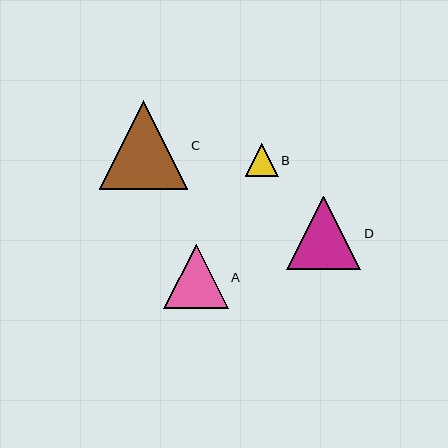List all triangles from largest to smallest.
From largest to smallest: C, D, A, B.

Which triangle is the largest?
Triangle C is the largest with a size of approximately 89 pixels.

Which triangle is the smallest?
Triangle B is the smallest with a size of approximately 33 pixels.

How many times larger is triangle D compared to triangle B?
Triangle D is approximately 2.2 times the size of triangle B.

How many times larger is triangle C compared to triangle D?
Triangle C is approximately 1.2 times the size of triangle D.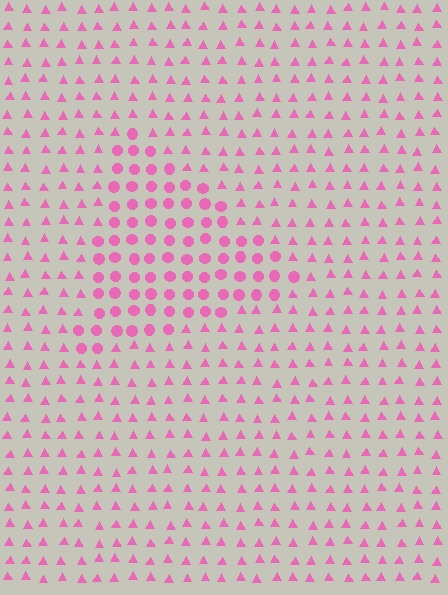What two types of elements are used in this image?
The image uses circles inside the triangle region and triangles outside it.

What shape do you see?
I see a triangle.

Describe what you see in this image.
The image is filled with small pink elements arranged in a uniform grid. A triangle-shaped region contains circles, while the surrounding area contains triangles. The boundary is defined purely by the change in element shape.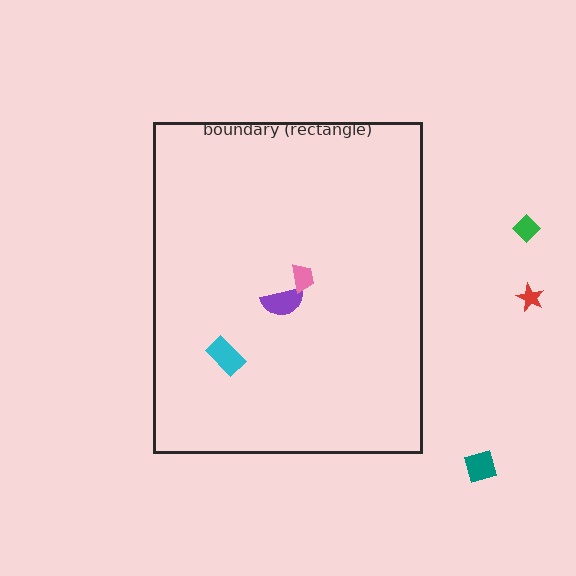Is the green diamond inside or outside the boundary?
Outside.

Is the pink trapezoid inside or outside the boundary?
Inside.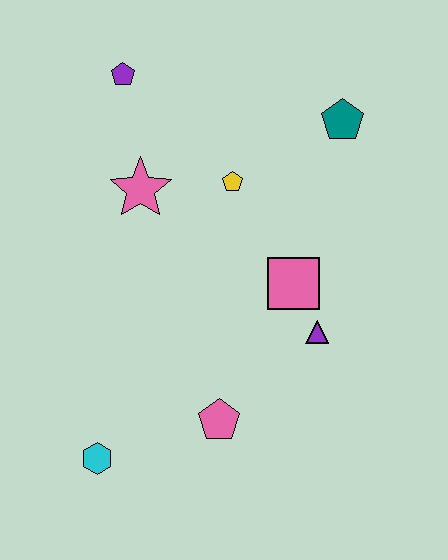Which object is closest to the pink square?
The purple triangle is closest to the pink square.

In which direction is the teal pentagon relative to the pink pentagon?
The teal pentagon is above the pink pentagon.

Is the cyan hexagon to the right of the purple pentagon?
No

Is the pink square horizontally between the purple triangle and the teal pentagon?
No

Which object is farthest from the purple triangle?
The purple pentagon is farthest from the purple triangle.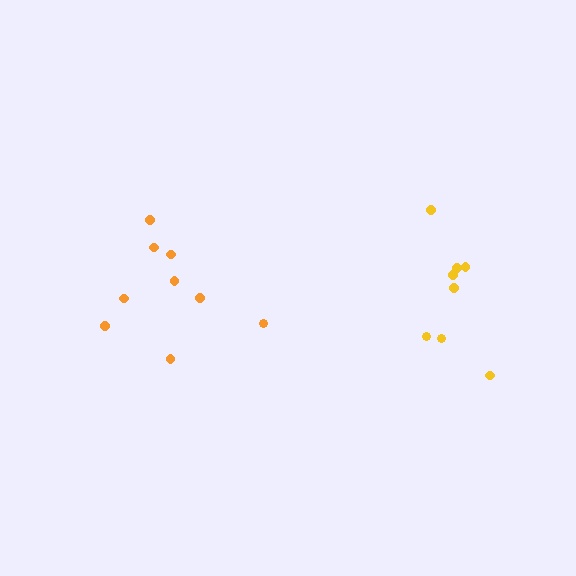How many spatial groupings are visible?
There are 2 spatial groupings.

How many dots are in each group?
Group 1: 9 dots, Group 2: 8 dots (17 total).